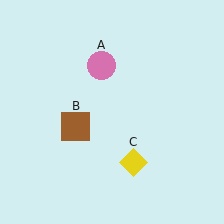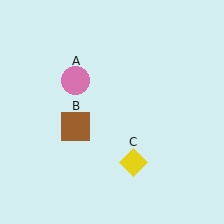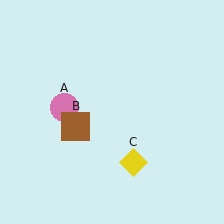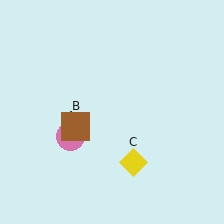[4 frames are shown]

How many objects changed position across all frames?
1 object changed position: pink circle (object A).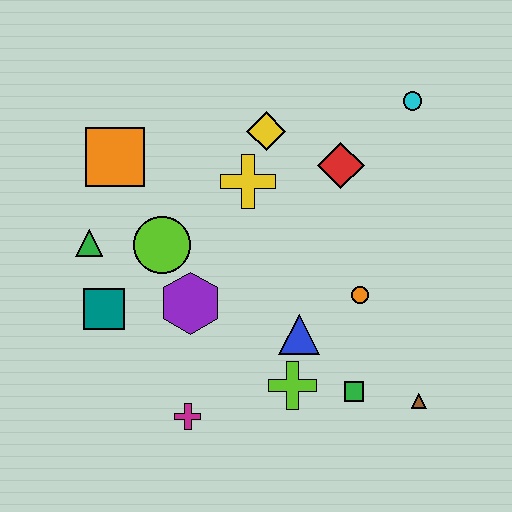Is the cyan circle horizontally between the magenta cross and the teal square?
No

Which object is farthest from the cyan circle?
The magenta cross is farthest from the cyan circle.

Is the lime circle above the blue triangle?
Yes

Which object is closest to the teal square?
The green triangle is closest to the teal square.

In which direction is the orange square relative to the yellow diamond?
The orange square is to the left of the yellow diamond.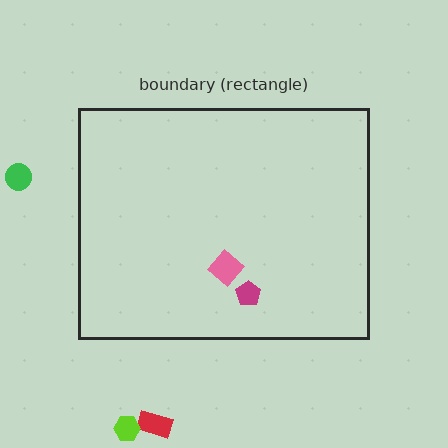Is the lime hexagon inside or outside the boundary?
Outside.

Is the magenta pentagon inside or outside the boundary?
Inside.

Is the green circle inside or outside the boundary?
Outside.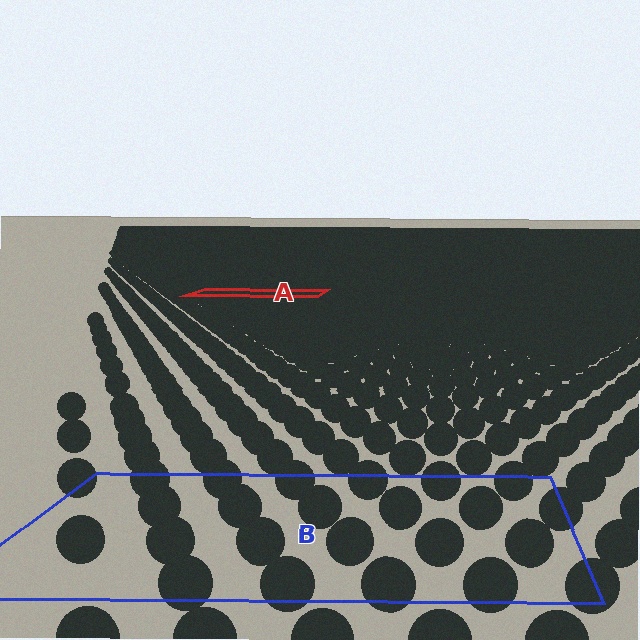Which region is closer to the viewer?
Region B is closer. The texture elements there are larger and more spread out.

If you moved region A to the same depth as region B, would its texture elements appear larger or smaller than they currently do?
They would appear larger. At a closer depth, the same texture elements are projected at a bigger on-screen size.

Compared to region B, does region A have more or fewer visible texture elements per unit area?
Region A has more texture elements per unit area — they are packed more densely because it is farther away.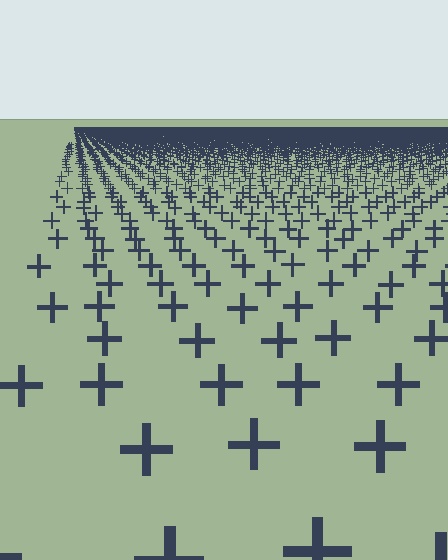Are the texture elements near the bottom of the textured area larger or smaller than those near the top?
Larger. Near the bottom, elements are closer to the viewer and appear at a bigger on-screen size.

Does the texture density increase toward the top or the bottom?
Density increases toward the top.